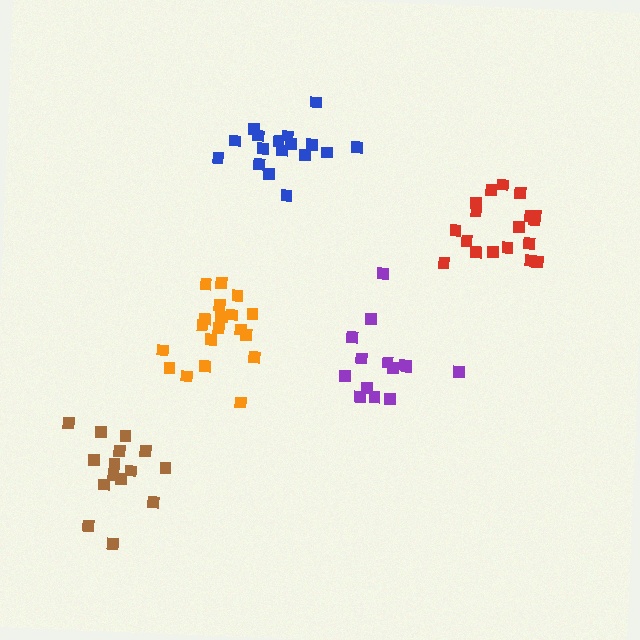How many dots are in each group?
Group 1: 18 dots, Group 2: 15 dots, Group 3: 17 dots, Group 4: 20 dots, Group 5: 15 dots (85 total).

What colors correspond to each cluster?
The clusters are colored: red, purple, blue, orange, brown.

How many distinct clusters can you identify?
There are 5 distinct clusters.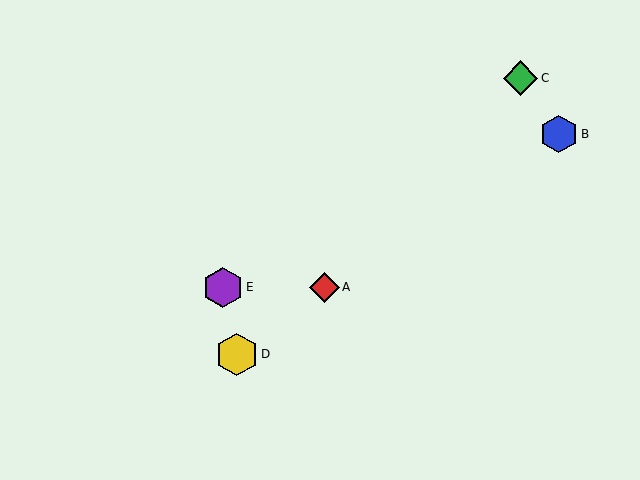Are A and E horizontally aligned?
Yes, both are at y≈287.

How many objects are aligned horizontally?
2 objects (A, E) are aligned horizontally.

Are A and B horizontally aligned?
No, A is at y≈287 and B is at y≈134.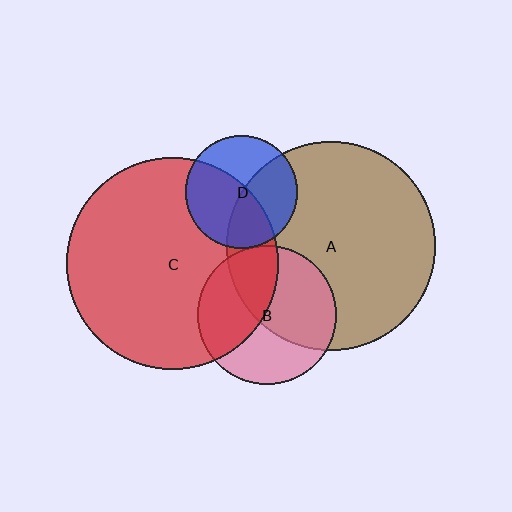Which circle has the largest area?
Circle C (red).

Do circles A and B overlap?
Yes.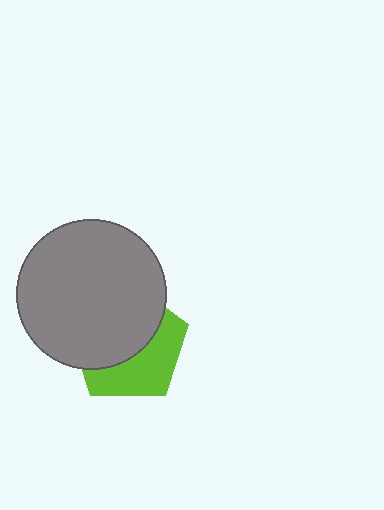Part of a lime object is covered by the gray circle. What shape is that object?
It is a pentagon.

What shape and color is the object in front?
The object in front is a gray circle.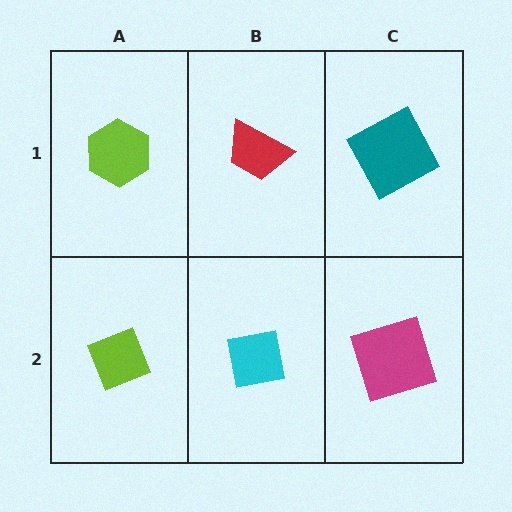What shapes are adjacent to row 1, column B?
A cyan square (row 2, column B), a lime hexagon (row 1, column A), a teal square (row 1, column C).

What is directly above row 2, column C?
A teal square.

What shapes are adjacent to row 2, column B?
A red trapezoid (row 1, column B), a lime diamond (row 2, column A), a magenta square (row 2, column C).